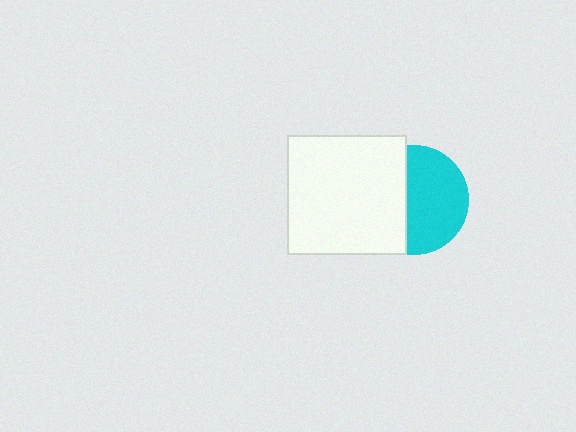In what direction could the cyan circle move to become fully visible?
The cyan circle could move right. That would shift it out from behind the white square entirely.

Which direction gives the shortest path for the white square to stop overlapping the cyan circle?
Moving left gives the shortest separation.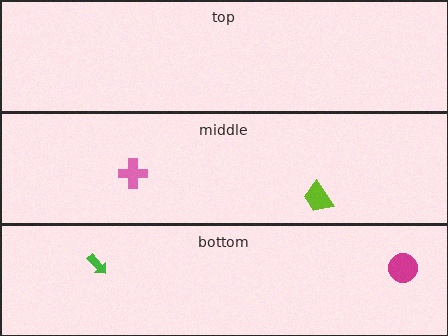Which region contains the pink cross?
The middle region.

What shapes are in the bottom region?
The magenta circle, the green arrow.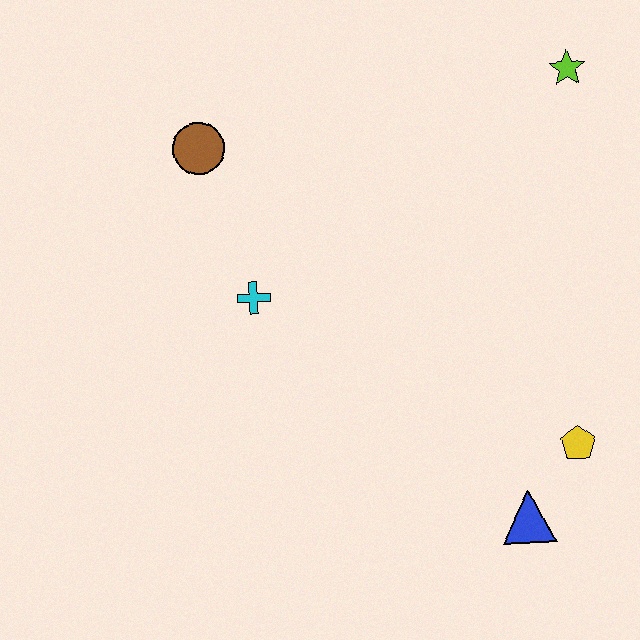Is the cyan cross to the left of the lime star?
Yes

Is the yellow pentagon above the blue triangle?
Yes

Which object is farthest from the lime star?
The blue triangle is farthest from the lime star.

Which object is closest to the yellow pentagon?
The blue triangle is closest to the yellow pentagon.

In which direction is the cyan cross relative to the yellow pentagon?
The cyan cross is to the left of the yellow pentagon.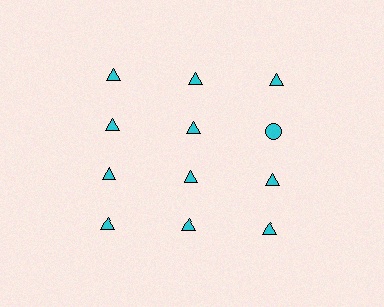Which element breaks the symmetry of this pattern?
The cyan circle in the second row, center column breaks the symmetry. All other shapes are cyan triangles.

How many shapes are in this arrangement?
There are 12 shapes arranged in a grid pattern.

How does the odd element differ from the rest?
It has a different shape: circle instead of triangle.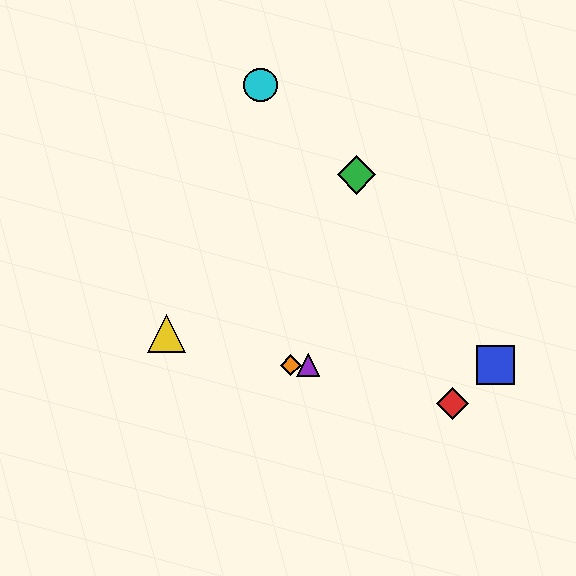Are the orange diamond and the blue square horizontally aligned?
Yes, both are at y≈365.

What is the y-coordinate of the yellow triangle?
The yellow triangle is at y≈333.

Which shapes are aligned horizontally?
The blue square, the purple triangle, the orange diamond are aligned horizontally.